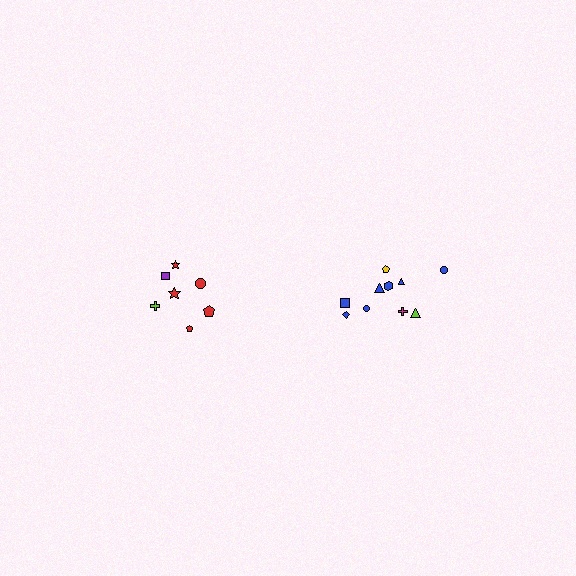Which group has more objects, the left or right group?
The right group.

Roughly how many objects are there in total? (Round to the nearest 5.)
Roughly 15 objects in total.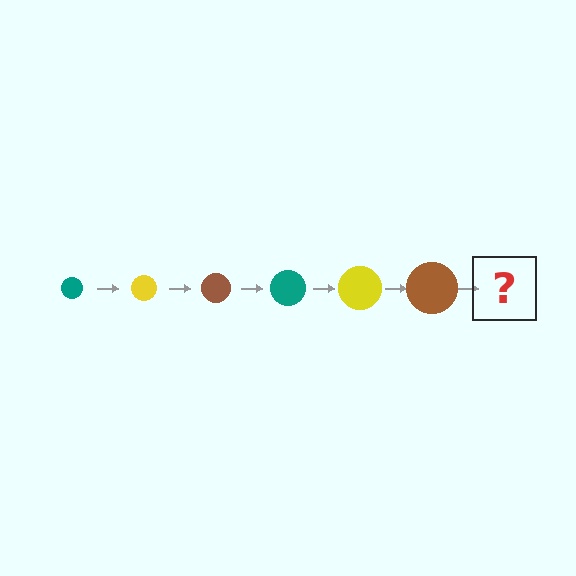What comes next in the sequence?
The next element should be a teal circle, larger than the previous one.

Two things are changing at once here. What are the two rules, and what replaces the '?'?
The two rules are that the circle grows larger each step and the color cycles through teal, yellow, and brown. The '?' should be a teal circle, larger than the previous one.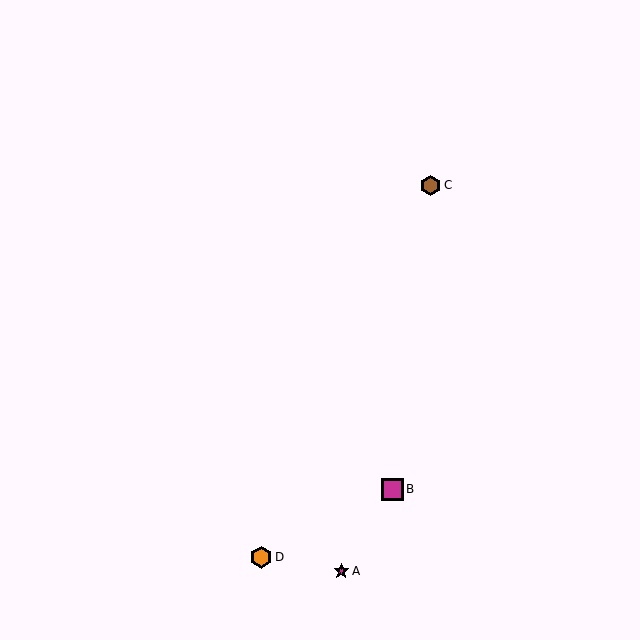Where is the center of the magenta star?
The center of the magenta star is at (342, 571).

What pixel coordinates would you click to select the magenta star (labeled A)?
Click at (342, 571) to select the magenta star A.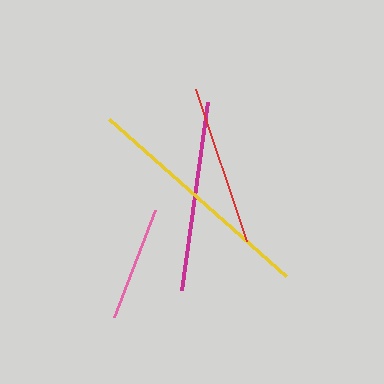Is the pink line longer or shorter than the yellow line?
The yellow line is longer than the pink line.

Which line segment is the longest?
The yellow line is the longest at approximately 237 pixels.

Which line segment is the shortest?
The pink line is the shortest at approximately 115 pixels.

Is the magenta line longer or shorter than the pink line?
The magenta line is longer than the pink line.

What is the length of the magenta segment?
The magenta segment is approximately 190 pixels long.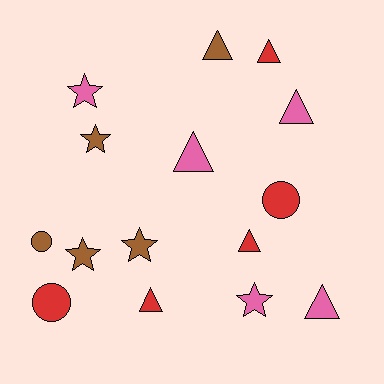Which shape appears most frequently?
Triangle, with 7 objects.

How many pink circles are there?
There are no pink circles.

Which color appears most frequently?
Red, with 5 objects.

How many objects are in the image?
There are 15 objects.